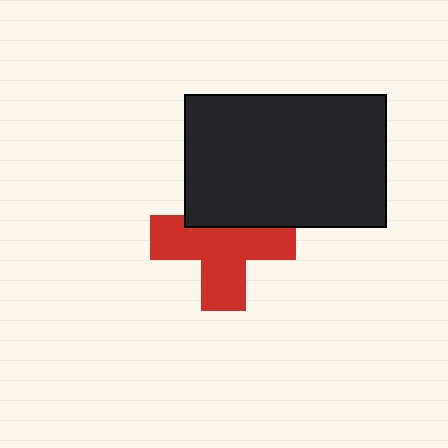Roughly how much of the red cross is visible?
Most of it is visible (roughly 68%).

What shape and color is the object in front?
The object in front is a black rectangle.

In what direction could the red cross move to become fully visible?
The red cross could move down. That would shift it out from behind the black rectangle entirely.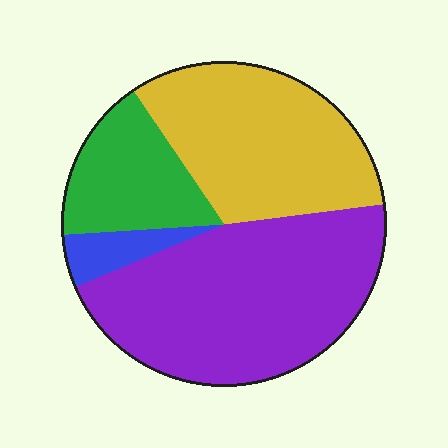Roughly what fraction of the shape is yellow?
Yellow covers 33% of the shape.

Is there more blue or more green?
Green.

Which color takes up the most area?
Purple, at roughly 45%.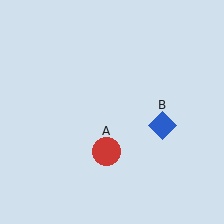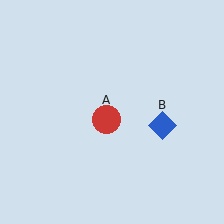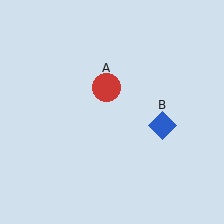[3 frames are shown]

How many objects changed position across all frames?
1 object changed position: red circle (object A).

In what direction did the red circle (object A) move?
The red circle (object A) moved up.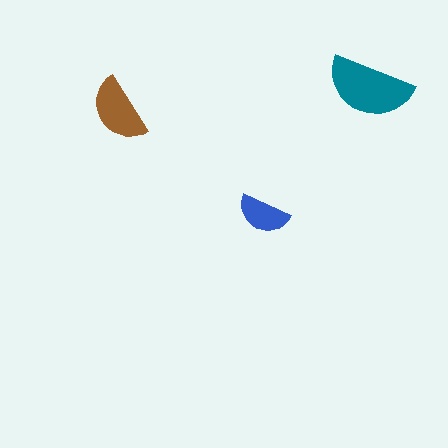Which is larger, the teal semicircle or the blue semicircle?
The teal one.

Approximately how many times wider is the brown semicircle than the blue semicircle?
About 1.5 times wider.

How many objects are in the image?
There are 3 objects in the image.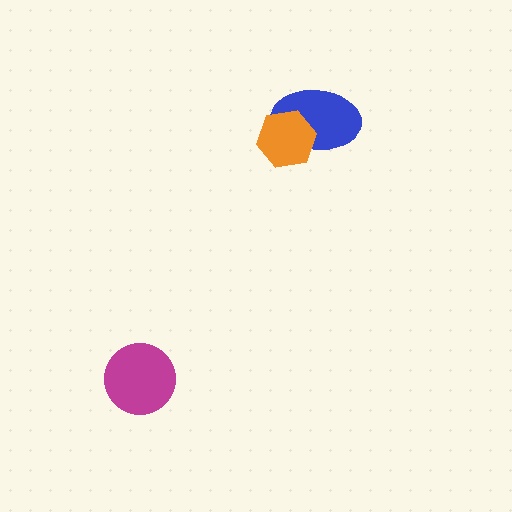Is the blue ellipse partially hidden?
Yes, it is partially covered by another shape.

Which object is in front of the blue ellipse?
The orange hexagon is in front of the blue ellipse.